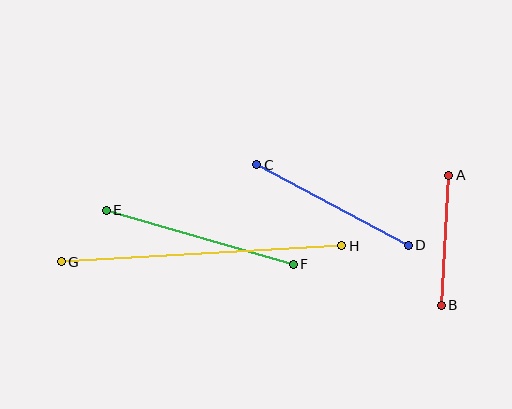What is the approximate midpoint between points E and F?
The midpoint is at approximately (200, 237) pixels.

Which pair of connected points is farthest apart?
Points G and H are farthest apart.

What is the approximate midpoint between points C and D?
The midpoint is at approximately (332, 205) pixels.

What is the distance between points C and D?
The distance is approximately 172 pixels.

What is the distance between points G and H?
The distance is approximately 281 pixels.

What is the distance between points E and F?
The distance is approximately 195 pixels.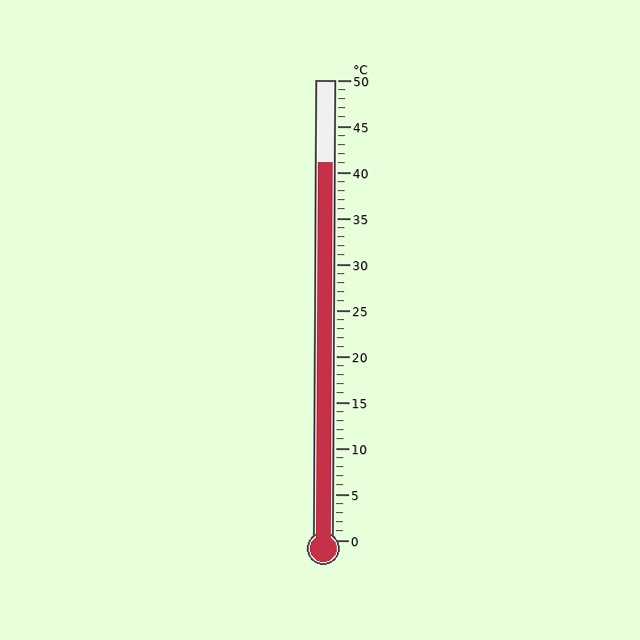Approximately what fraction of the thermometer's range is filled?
The thermometer is filled to approximately 80% of its range.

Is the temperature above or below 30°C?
The temperature is above 30°C.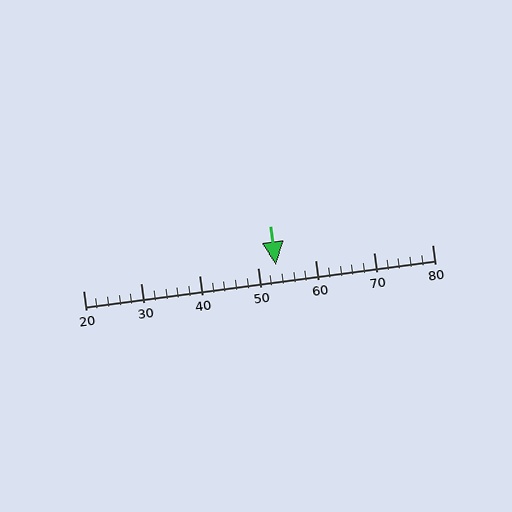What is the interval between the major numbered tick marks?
The major tick marks are spaced 10 units apart.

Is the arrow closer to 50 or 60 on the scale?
The arrow is closer to 50.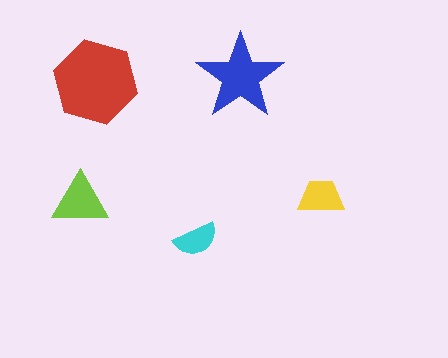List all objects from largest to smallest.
The red hexagon, the blue star, the lime triangle, the yellow trapezoid, the cyan semicircle.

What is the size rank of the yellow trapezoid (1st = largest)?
4th.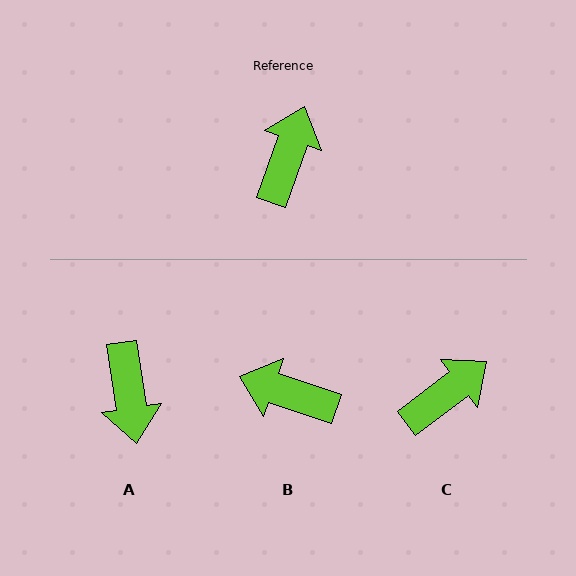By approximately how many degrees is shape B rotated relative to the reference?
Approximately 91 degrees counter-clockwise.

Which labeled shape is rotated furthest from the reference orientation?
A, about 152 degrees away.